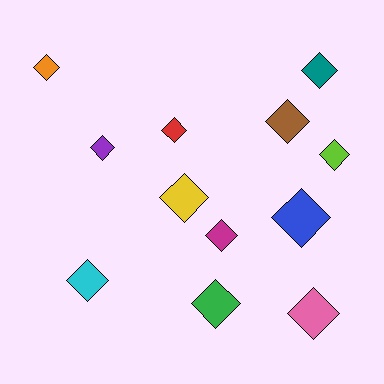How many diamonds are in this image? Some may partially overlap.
There are 12 diamonds.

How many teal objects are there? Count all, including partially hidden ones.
There is 1 teal object.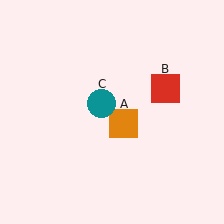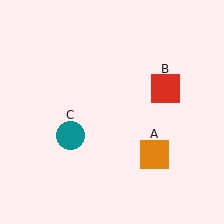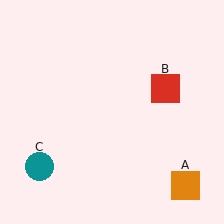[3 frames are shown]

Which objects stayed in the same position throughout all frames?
Red square (object B) remained stationary.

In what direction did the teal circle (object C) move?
The teal circle (object C) moved down and to the left.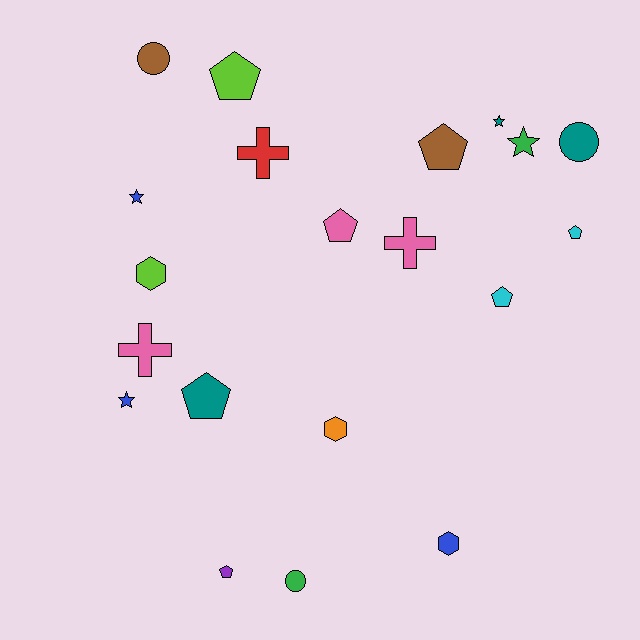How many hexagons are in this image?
There are 3 hexagons.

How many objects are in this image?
There are 20 objects.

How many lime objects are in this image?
There are 2 lime objects.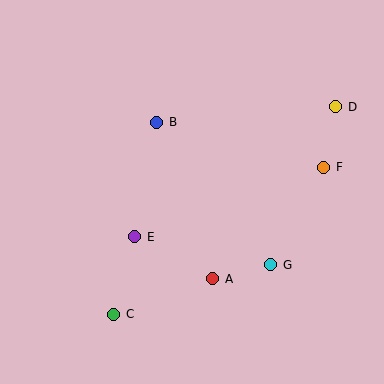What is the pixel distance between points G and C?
The distance between G and C is 165 pixels.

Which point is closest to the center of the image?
Point E at (135, 237) is closest to the center.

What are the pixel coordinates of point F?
Point F is at (324, 167).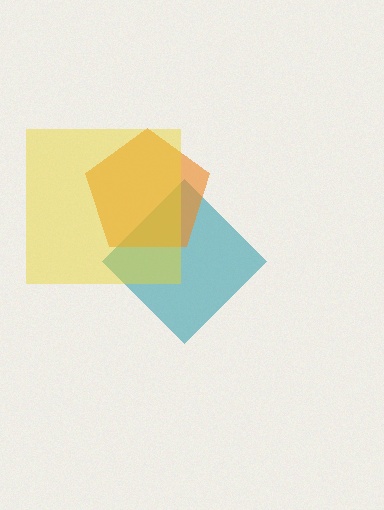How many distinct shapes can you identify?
There are 3 distinct shapes: a teal diamond, an orange pentagon, a yellow square.